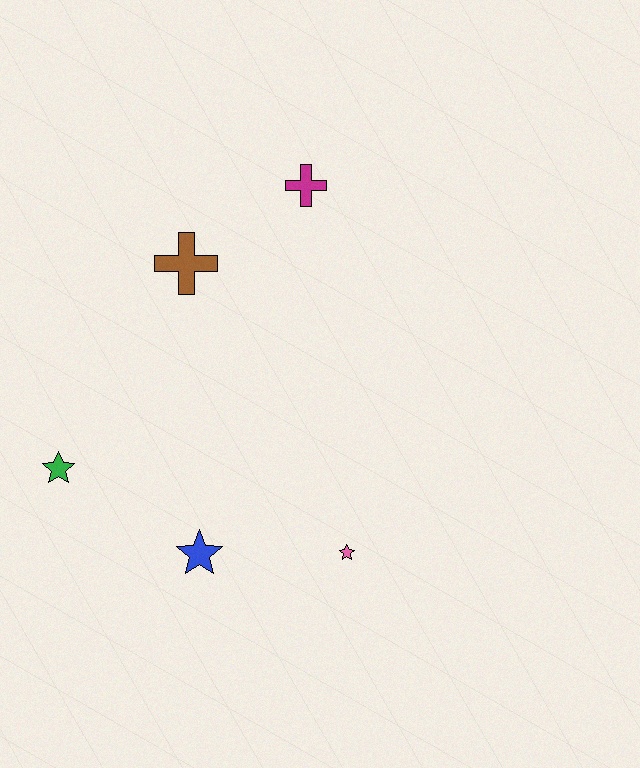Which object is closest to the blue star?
The pink star is closest to the blue star.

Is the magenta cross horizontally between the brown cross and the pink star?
Yes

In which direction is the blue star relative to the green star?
The blue star is to the right of the green star.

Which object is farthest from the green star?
The magenta cross is farthest from the green star.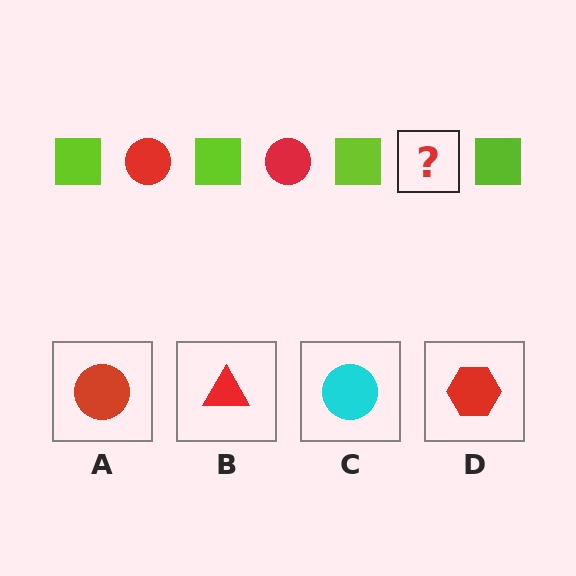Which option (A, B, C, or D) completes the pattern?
A.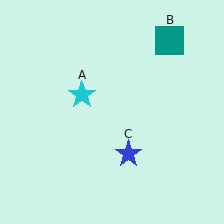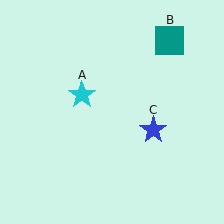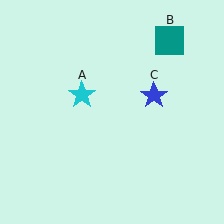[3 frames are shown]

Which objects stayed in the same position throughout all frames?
Cyan star (object A) and teal square (object B) remained stationary.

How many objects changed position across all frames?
1 object changed position: blue star (object C).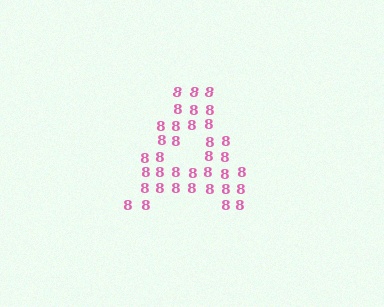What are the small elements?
The small elements are digit 8's.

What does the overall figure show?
The overall figure shows the letter A.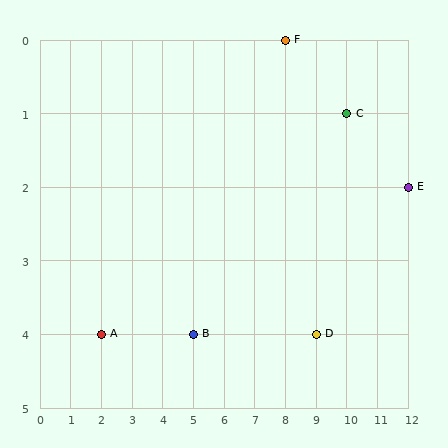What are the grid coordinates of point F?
Point F is at grid coordinates (8, 0).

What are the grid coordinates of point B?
Point B is at grid coordinates (5, 4).